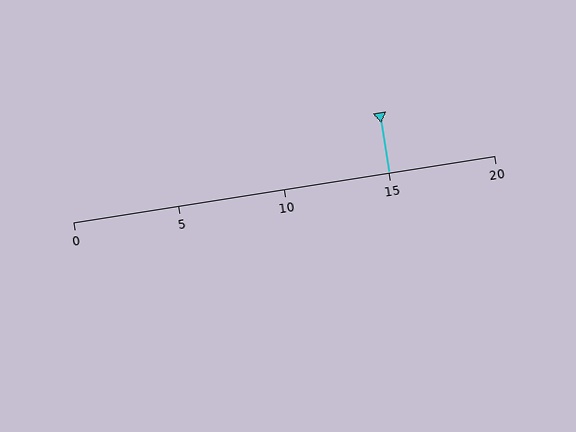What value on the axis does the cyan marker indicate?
The marker indicates approximately 15.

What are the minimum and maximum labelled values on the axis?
The axis runs from 0 to 20.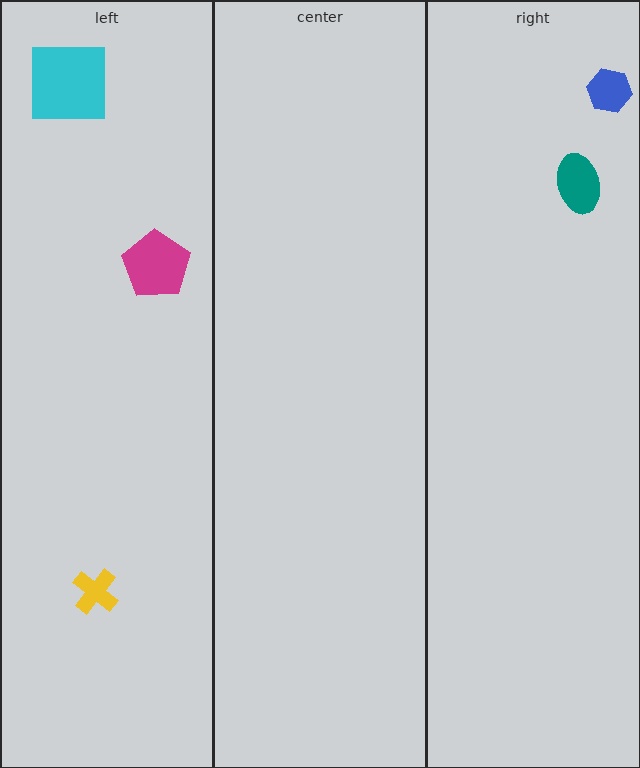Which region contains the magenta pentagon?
The left region.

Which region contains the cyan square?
The left region.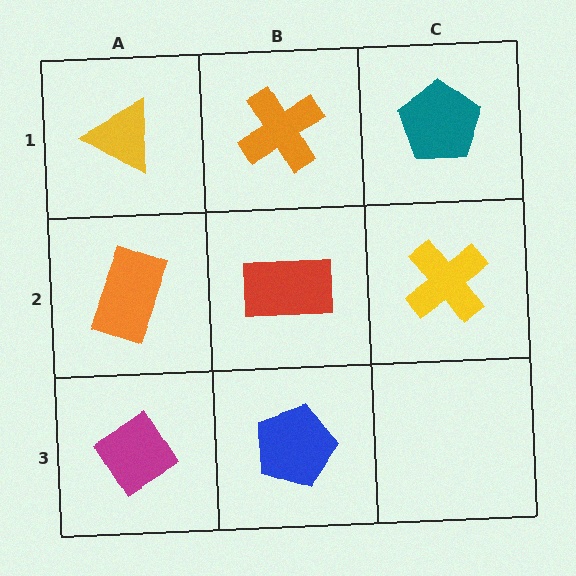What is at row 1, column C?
A teal pentagon.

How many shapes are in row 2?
3 shapes.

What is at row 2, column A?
An orange rectangle.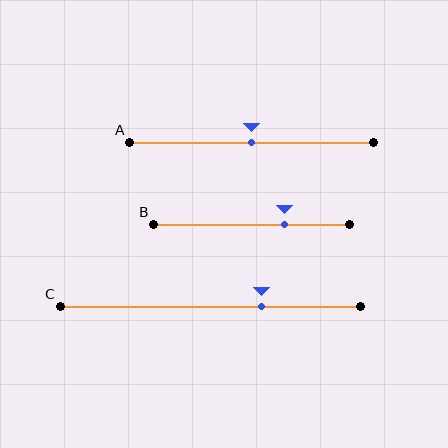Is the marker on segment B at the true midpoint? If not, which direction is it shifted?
No, the marker on segment B is shifted to the right by about 17% of the segment length.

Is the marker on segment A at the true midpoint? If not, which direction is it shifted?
Yes, the marker on segment A is at the true midpoint.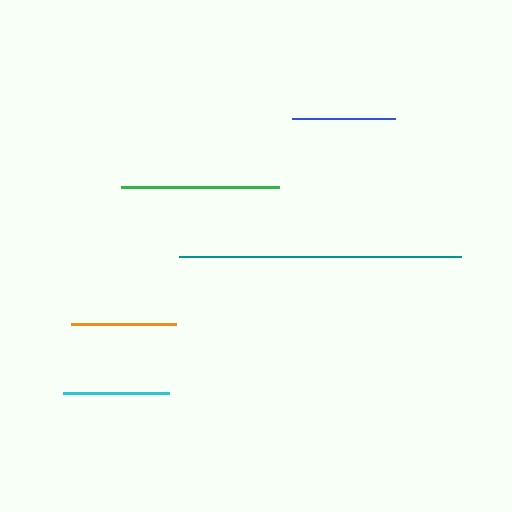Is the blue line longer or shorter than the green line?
The green line is longer than the blue line.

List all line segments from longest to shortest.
From longest to shortest: teal, green, cyan, orange, blue.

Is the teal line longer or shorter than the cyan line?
The teal line is longer than the cyan line.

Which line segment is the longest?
The teal line is the longest at approximately 282 pixels.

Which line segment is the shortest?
The blue line is the shortest at approximately 104 pixels.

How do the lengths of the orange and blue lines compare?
The orange and blue lines are approximately the same length.